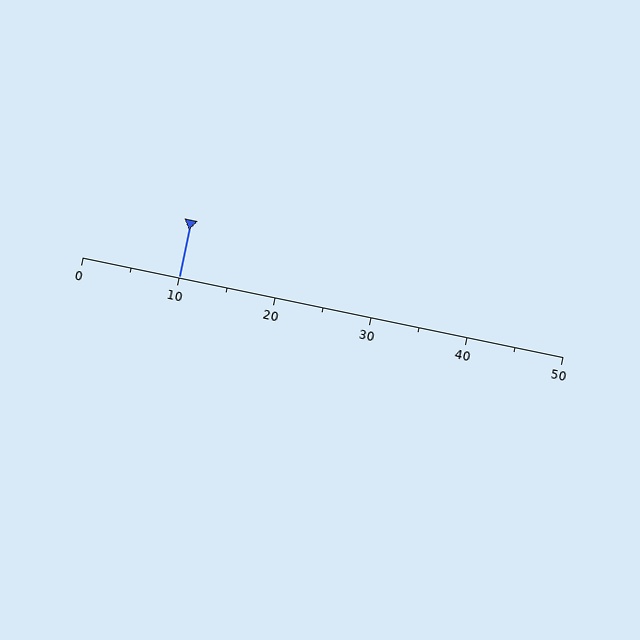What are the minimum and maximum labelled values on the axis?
The axis runs from 0 to 50.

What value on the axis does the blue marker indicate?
The marker indicates approximately 10.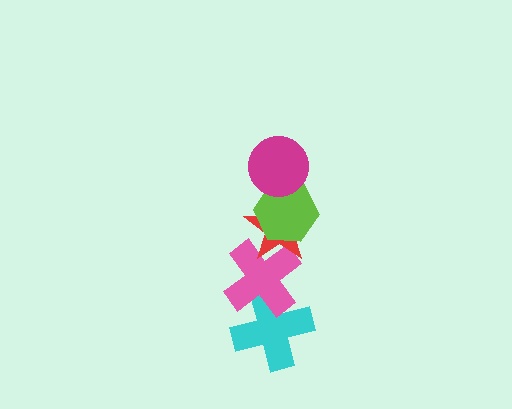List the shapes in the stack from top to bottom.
From top to bottom: the magenta circle, the lime hexagon, the red star, the pink cross, the cyan cross.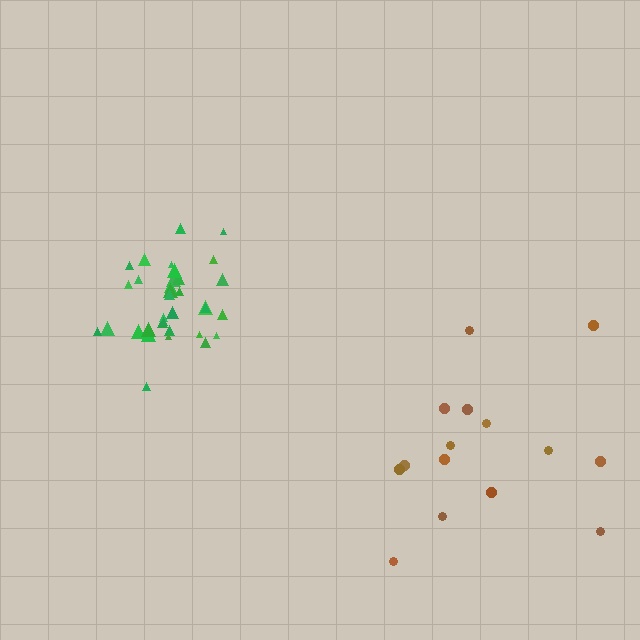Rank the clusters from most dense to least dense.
green, brown.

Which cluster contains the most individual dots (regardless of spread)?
Green (34).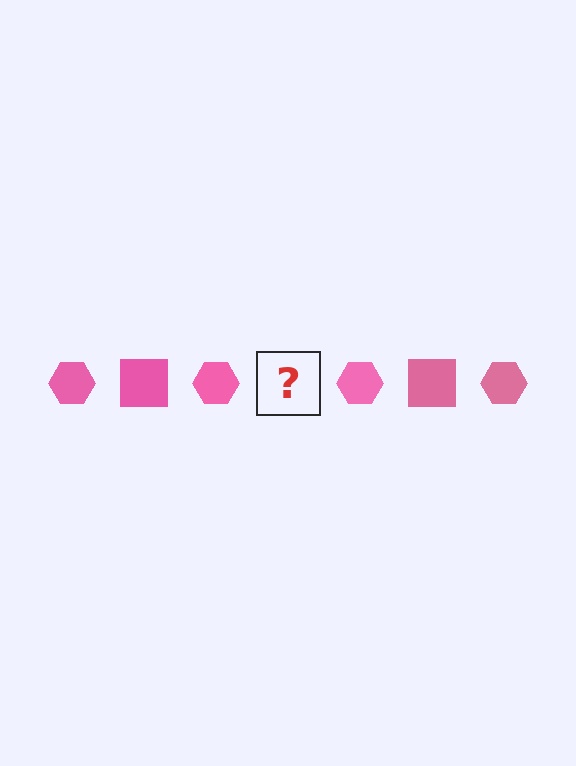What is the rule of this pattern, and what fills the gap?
The rule is that the pattern cycles through hexagon, square shapes in pink. The gap should be filled with a pink square.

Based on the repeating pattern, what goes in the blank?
The blank should be a pink square.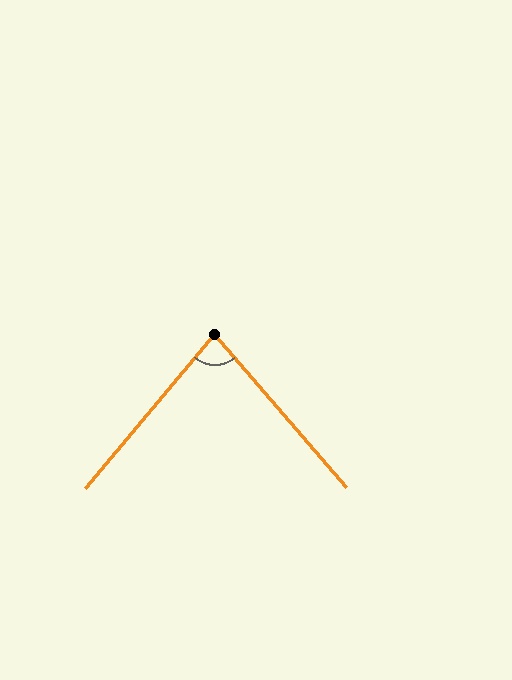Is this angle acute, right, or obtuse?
It is acute.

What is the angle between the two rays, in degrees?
Approximately 81 degrees.